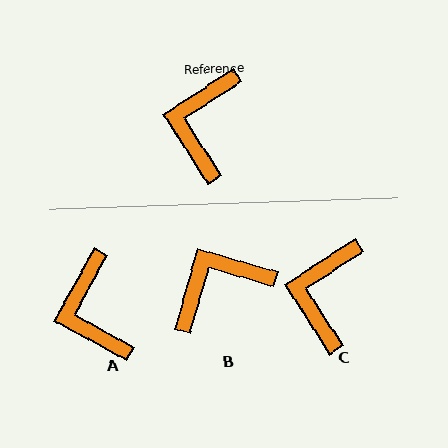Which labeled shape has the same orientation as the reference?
C.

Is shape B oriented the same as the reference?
No, it is off by about 49 degrees.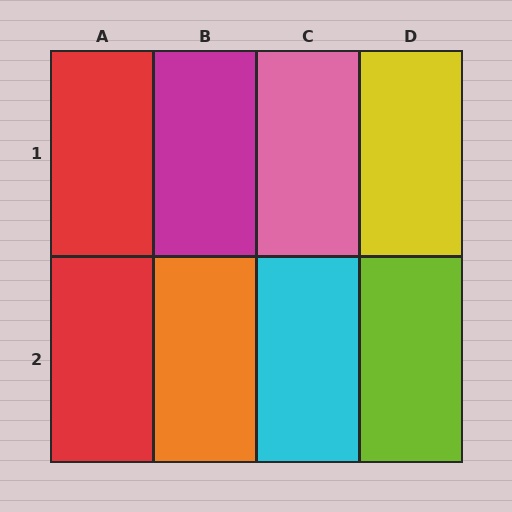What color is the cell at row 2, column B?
Orange.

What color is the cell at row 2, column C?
Cyan.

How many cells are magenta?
1 cell is magenta.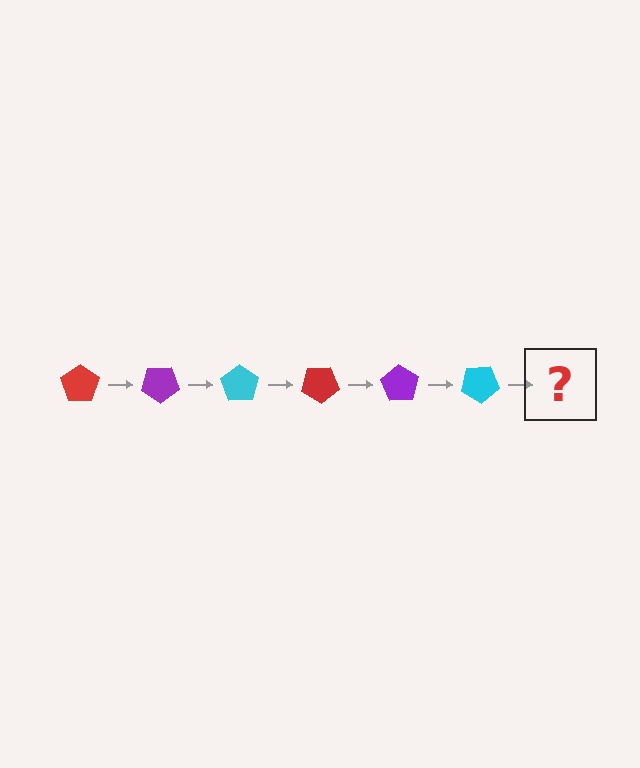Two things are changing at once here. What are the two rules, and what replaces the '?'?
The two rules are that it rotates 35 degrees each step and the color cycles through red, purple, and cyan. The '?' should be a red pentagon, rotated 210 degrees from the start.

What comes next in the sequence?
The next element should be a red pentagon, rotated 210 degrees from the start.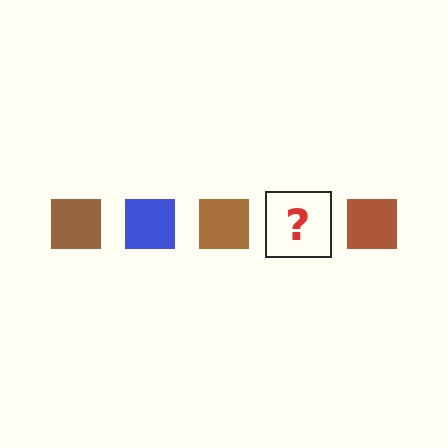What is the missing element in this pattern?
The missing element is a blue square.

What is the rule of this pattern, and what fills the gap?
The rule is that the pattern cycles through brown, blue squares. The gap should be filled with a blue square.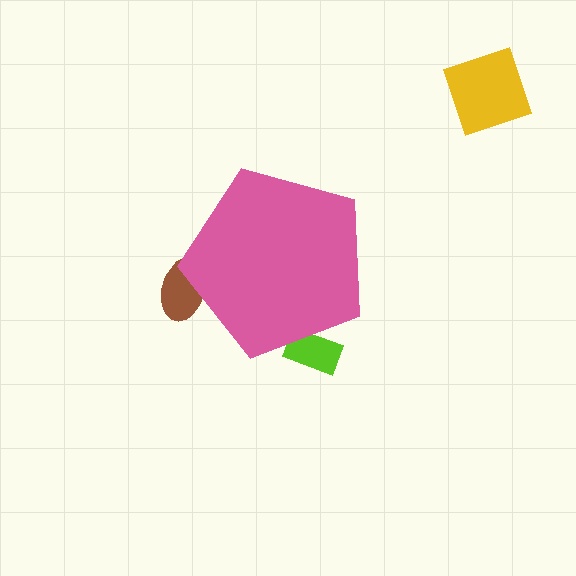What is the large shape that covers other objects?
A pink pentagon.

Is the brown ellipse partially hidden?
Yes, the brown ellipse is partially hidden behind the pink pentagon.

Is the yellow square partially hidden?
No, the yellow square is fully visible.